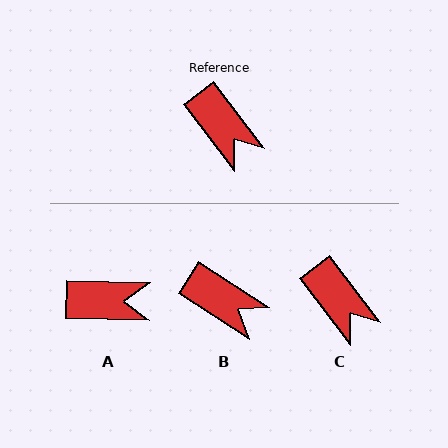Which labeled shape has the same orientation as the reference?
C.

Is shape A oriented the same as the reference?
No, it is off by about 51 degrees.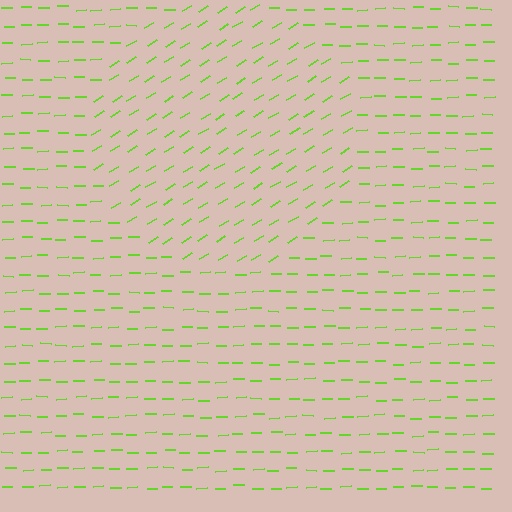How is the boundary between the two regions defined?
The boundary is defined purely by a change in line orientation (approximately 30 degrees difference). All lines are the same color and thickness.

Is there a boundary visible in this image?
Yes, there is a texture boundary formed by a change in line orientation.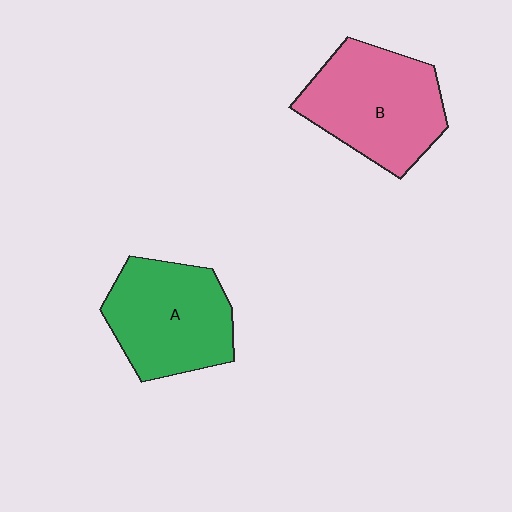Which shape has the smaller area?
Shape A (green).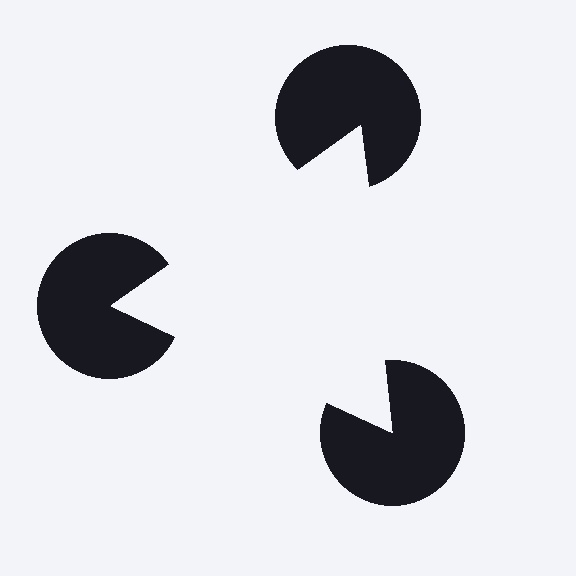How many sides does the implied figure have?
3 sides.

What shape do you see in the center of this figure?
An illusory triangle — its edges are inferred from the aligned wedge cuts in the pac-man discs, not physically drawn.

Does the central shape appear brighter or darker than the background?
It typically appears slightly brighter than the background, even though no actual brightness change is drawn.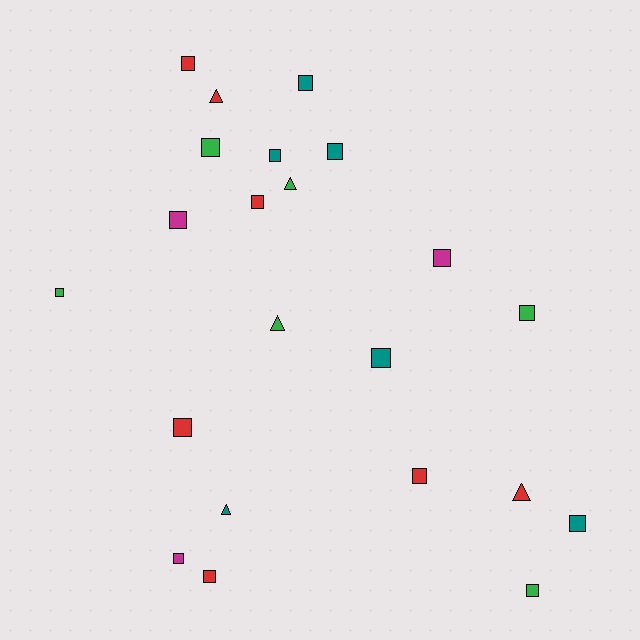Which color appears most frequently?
Red, with 7 objects.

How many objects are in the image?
There are 22 objects.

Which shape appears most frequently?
Square, with 17 objects.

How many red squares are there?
There are 5 red squares.